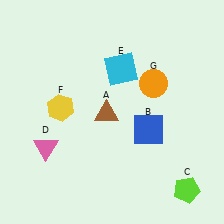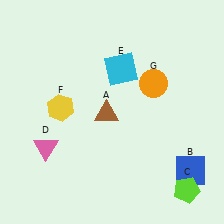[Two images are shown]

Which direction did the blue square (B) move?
The blue square (B) moved right.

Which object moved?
The blue square (B) moved right.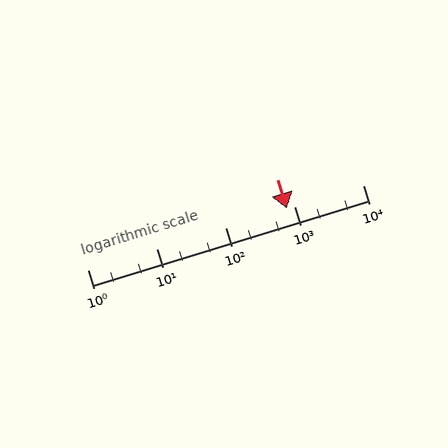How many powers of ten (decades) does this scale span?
The scale spans 4 decades, from 1 to 10000.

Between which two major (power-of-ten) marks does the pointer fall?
The pointer is between 100 and 1000.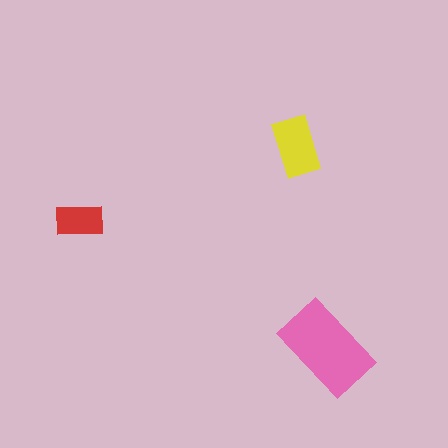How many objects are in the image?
There are 3 objects in the image.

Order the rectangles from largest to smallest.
the pink one, the yellow one, the red one.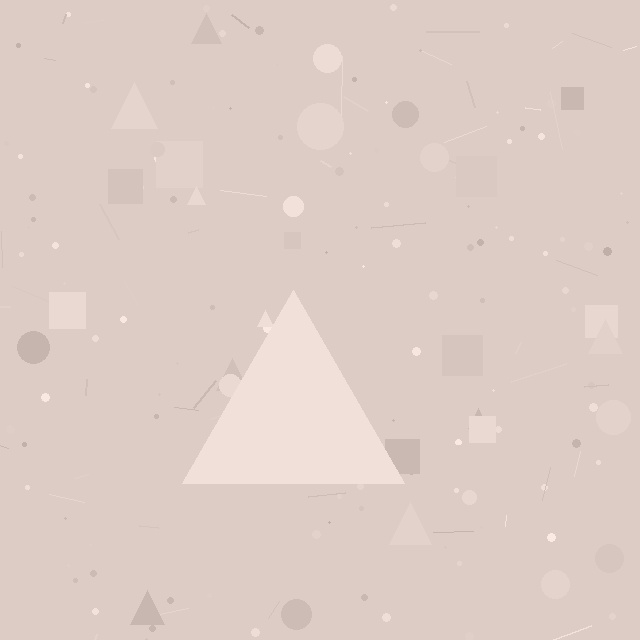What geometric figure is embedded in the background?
A triangle is embedded in the background.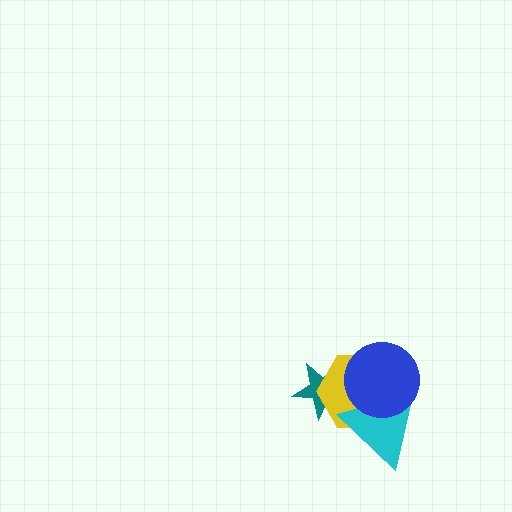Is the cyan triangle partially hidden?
Yes, it is partially covered by another shape.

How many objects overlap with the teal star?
2 objects overlap with the teal star.